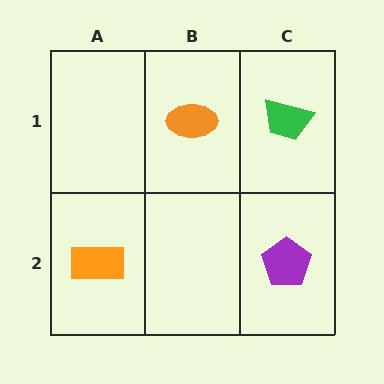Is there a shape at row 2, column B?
No, that cell is empty.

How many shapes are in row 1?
2 shapes.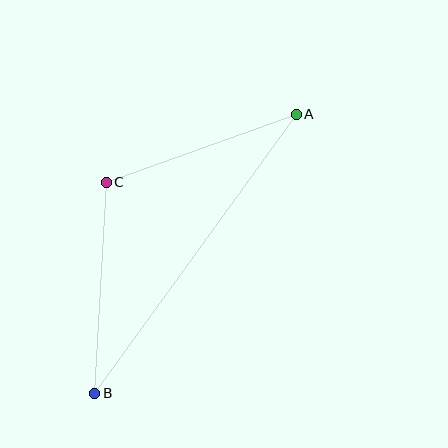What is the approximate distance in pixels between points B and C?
The distance between B and C is approximately 211 pixels.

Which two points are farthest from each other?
Points A and B are farthest from each other.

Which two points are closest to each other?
Points A and C are closest to each other.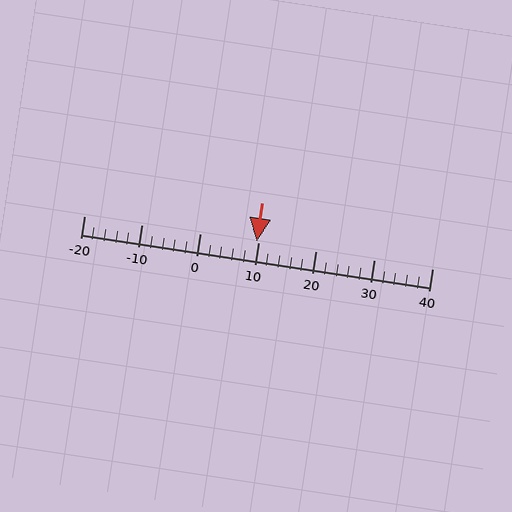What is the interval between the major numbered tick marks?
The major tick marks are spaced 10 units apart.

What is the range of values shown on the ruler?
The ruler shows values from -20 to 40.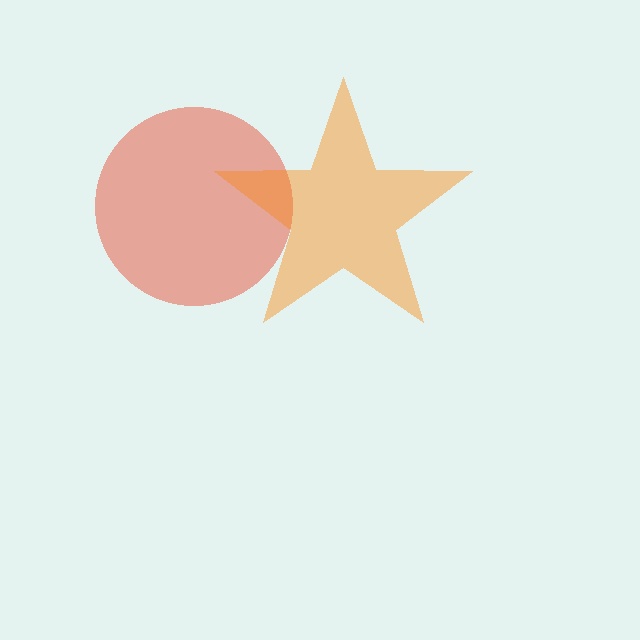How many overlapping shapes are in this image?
There are 2 overlapping shapes in the image.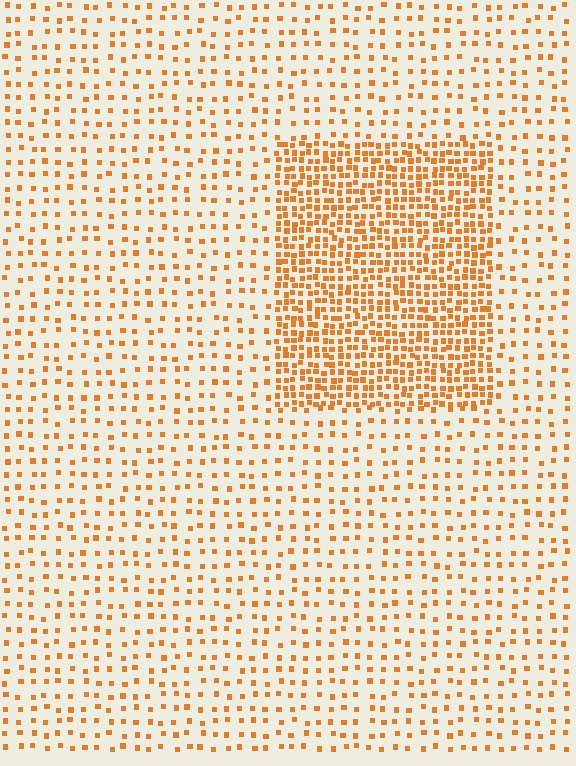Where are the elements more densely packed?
The elements are more densely packed inside the rectangle boundary.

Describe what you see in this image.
The image contains small orange elements arranged at two different densities. A rectangle-shaped region is visible where the elements are more densely packed than the surrounding area.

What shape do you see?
I see a rectangle.